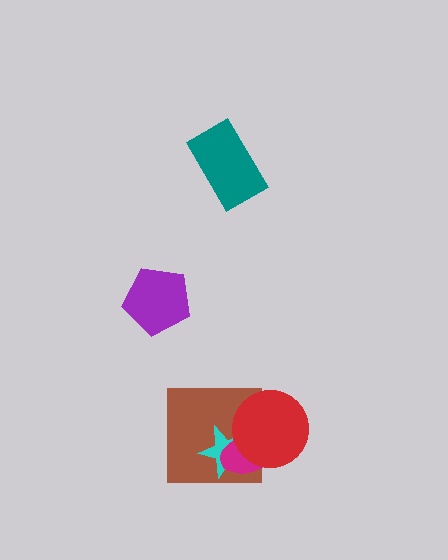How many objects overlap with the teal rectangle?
0 objects overlap with the teal rectangle.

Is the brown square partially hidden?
Yes, it is partially covered by another shape.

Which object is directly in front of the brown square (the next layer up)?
The cyan star is directly in front of the brown square.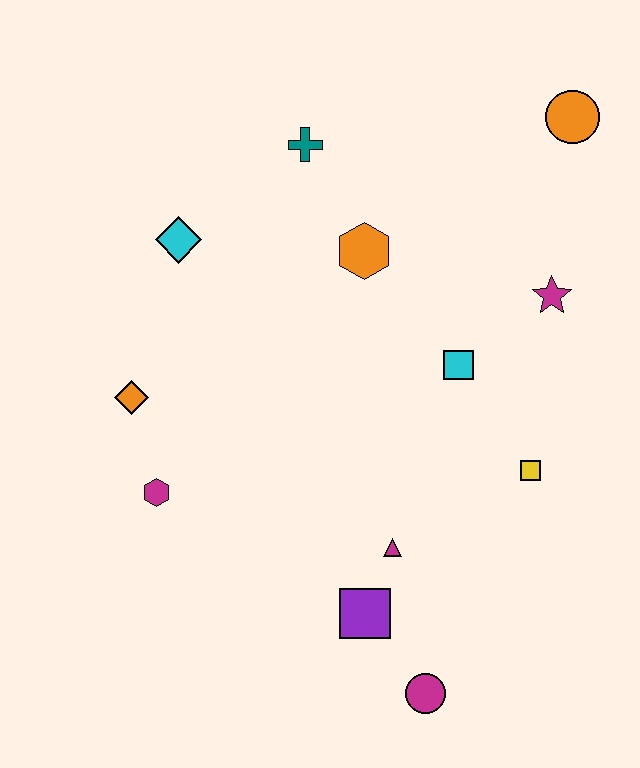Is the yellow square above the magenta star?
No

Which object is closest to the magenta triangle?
The purple square is closest to the magenta triangle.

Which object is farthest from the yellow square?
The cyan diamond is farthest from the yellow square.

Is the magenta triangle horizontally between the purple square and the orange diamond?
No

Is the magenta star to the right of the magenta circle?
Yes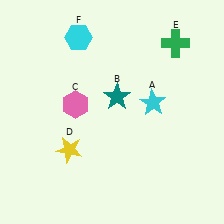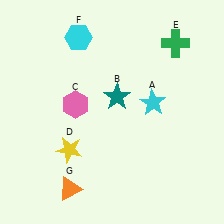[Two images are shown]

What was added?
An orange triangle (G) was added in Image 2.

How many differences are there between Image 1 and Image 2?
There is 1 difference between the two images.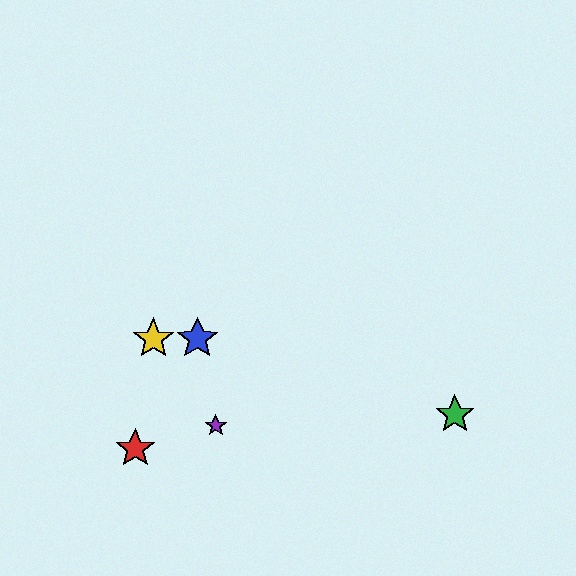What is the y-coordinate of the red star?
The red star is at y≈448.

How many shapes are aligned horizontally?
2 shapes (the blue star, the yellow star) are aligned horizontally.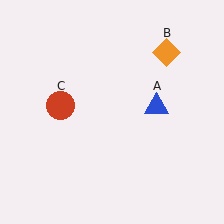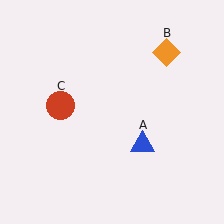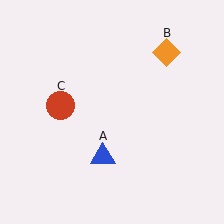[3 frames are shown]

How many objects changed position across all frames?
1 object changed position: blue triangle (object A).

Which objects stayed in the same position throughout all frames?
Orange diamond (object B) and red circle (object C) remained stationary.